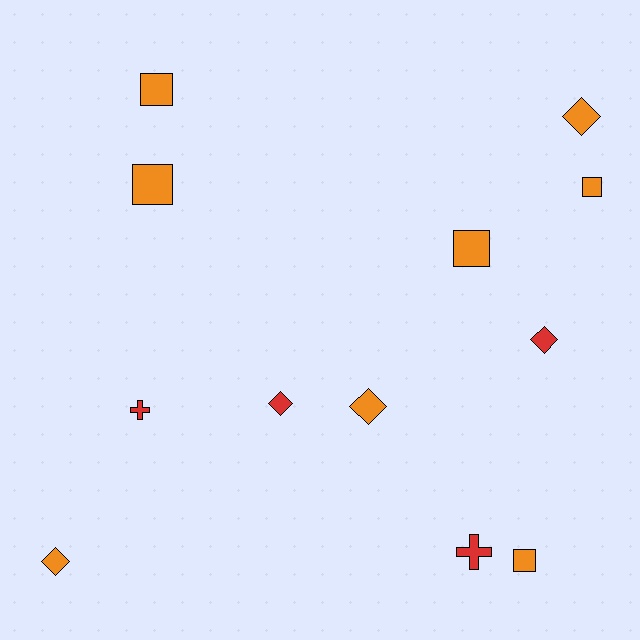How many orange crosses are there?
There are no orange crosses.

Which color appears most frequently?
Orange, with 8 objects.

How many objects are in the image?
There are 12 objects.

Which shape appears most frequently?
Square, with 5 objects.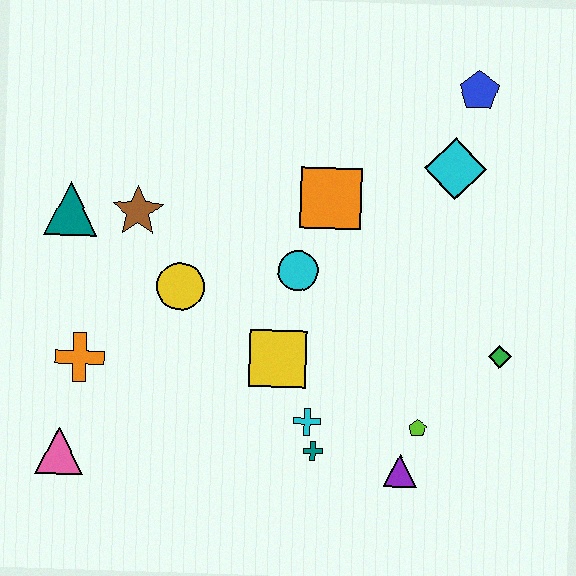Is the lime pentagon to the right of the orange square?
Yes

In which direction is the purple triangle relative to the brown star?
The purple triangle is to the right of the brown star.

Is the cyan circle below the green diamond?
No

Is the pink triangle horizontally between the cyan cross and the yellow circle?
No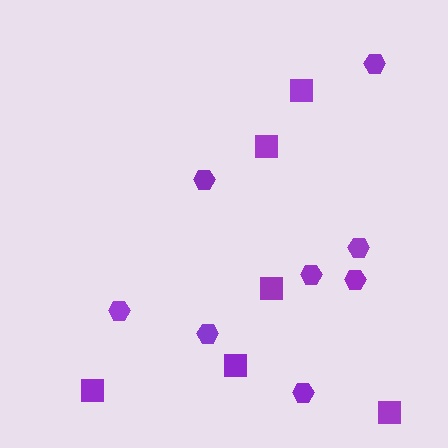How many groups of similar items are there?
There are 2 groups: one group of hexagons (8) and one group of squares (6).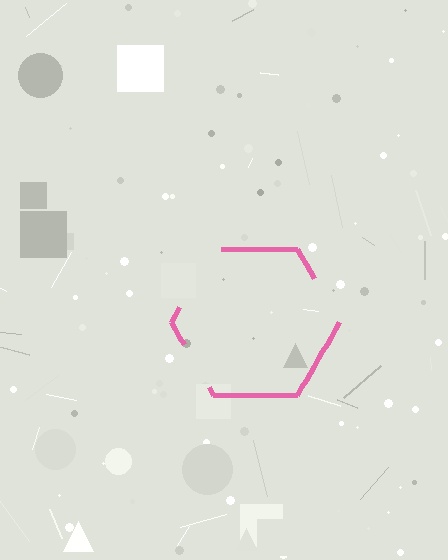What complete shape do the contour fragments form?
The contour fragments form a hexagon.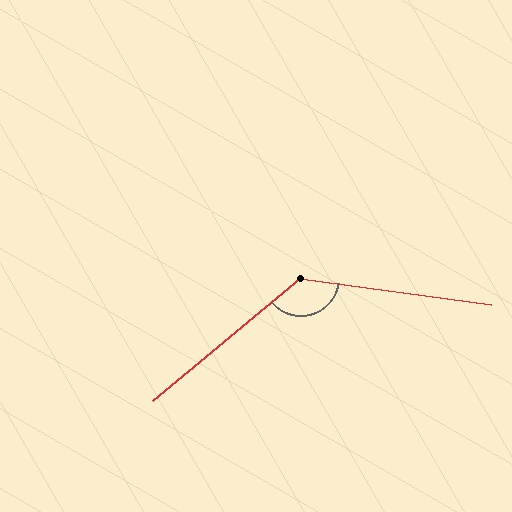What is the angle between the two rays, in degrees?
Approximately 132 degrees.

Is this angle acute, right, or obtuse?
It is obtuse.